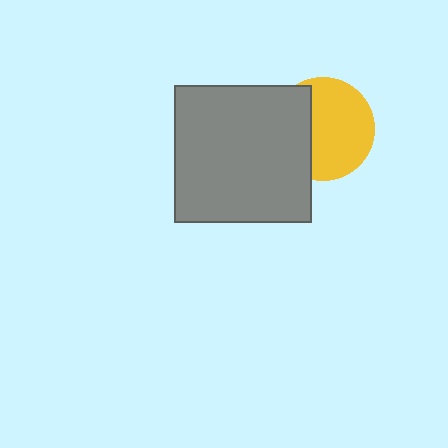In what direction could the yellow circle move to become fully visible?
The yellow circle could move right. That would shift it out from behind the gray square entirely.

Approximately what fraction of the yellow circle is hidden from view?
Roughly 35% of the yellow circle is hidden behind the gray square.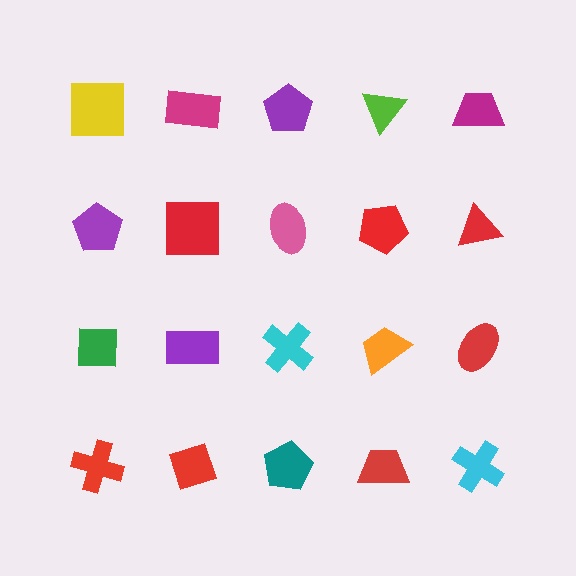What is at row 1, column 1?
A yellow square.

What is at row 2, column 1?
A purple pentagon.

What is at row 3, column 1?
A green square.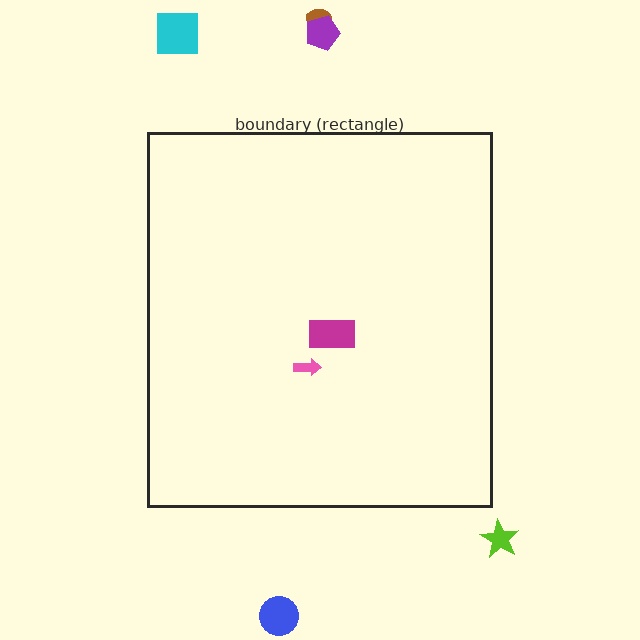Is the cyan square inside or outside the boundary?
Outside.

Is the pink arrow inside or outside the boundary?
Inside.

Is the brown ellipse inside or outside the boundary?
Outside.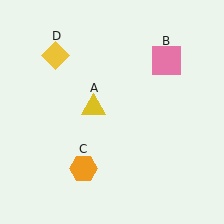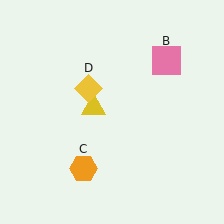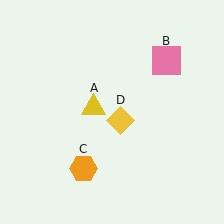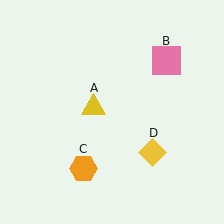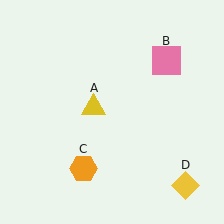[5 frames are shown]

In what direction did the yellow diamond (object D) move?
The yellow diamond (object D) moved down and to the right.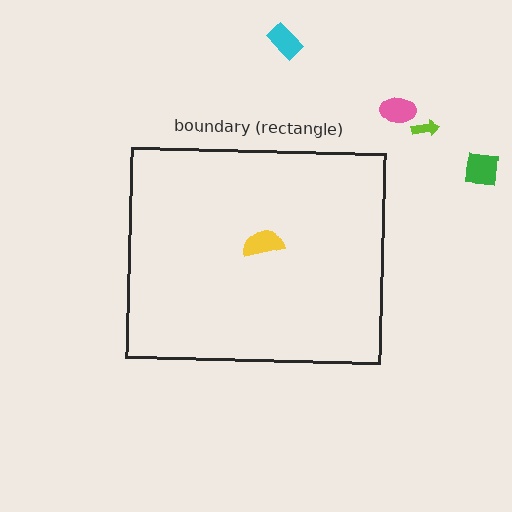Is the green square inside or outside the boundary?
Outside.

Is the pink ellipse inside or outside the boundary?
Outside.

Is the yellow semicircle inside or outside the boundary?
Inside.